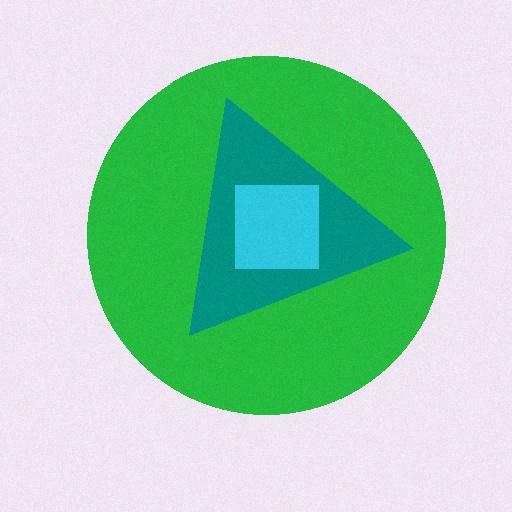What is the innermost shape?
The cyan square.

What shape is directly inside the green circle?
The teal triangle.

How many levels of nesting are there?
3.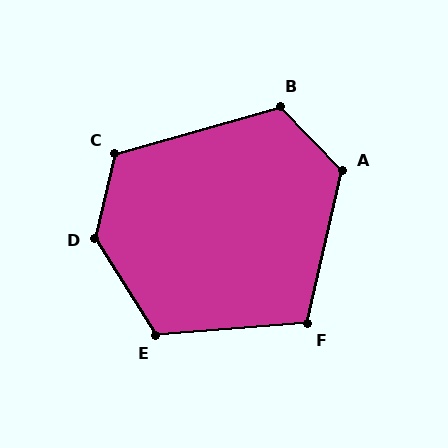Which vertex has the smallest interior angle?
F, at approximately 107 degrees.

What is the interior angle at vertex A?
Approximately 123 degrees (obtuse).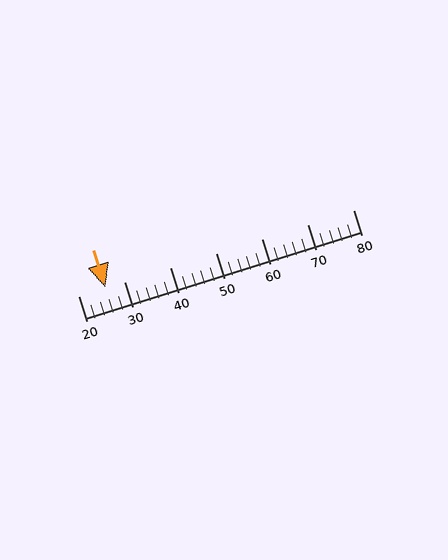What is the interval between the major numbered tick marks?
The major tick marks are spaced 10 units apart.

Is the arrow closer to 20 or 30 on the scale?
The arrow is closer to 30.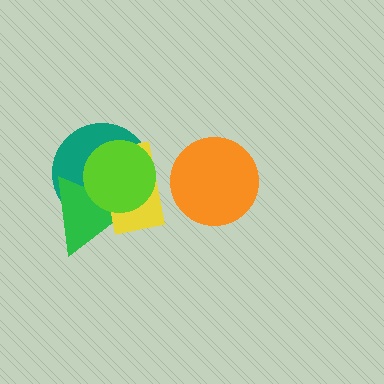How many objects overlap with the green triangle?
3 objects overlap with the green triangle.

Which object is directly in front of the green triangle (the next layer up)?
The yellow rectangle is directly in front of the green triangle.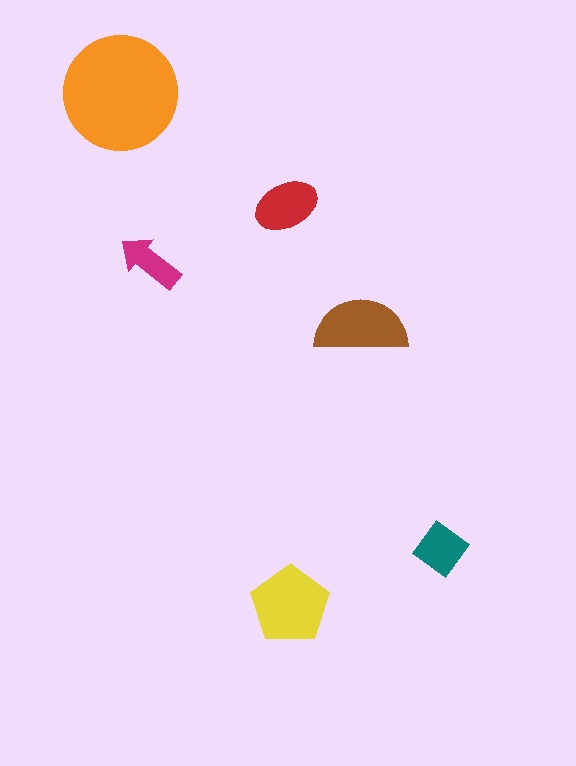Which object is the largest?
The orange circle.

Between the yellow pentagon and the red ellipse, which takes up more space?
The yellow pentagon.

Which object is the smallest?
The magenta arrow.